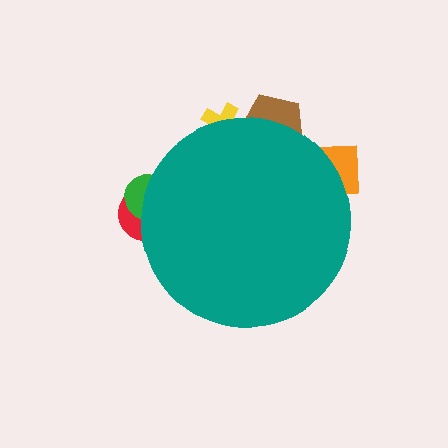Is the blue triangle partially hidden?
Yes, the blue triangle is partially hidden behind the teal circle.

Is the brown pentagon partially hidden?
Yes, the brown pentagon is partially hidden behind the teal circle.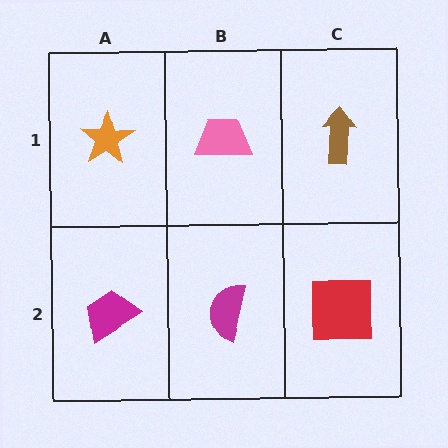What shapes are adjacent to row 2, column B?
A pink trapezoid (row 1, column B), a magenta trapezoid (row 2, column A), a red square (row 2, column C).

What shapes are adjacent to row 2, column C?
A brown arrow (row 1, column C), a magenta semicircle (row 2, column B).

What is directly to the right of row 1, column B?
A brown arrow.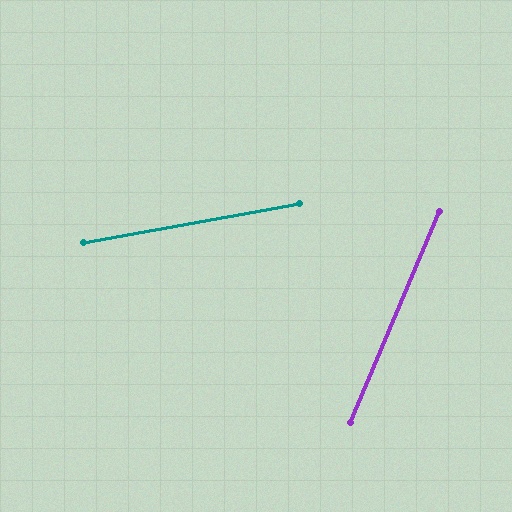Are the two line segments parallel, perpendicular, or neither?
Neither parallel nor perpendicular — they differ by about 57°.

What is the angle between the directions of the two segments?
Approximately 57 degrees.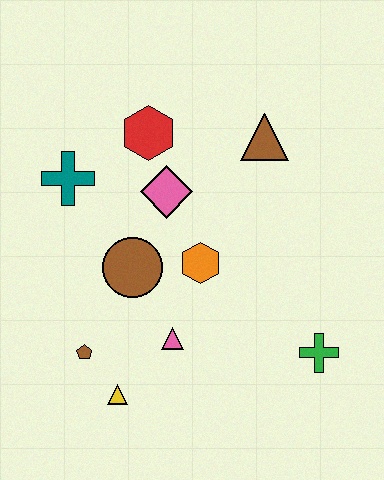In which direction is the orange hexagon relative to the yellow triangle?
The orange hexagon is above the yellow triangle.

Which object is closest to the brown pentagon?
The yellow triangle is closest to the brown pentagon.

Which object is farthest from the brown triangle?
The yellow triangle is farthest from the brown triangle.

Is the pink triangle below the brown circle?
Yes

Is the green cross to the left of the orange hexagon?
No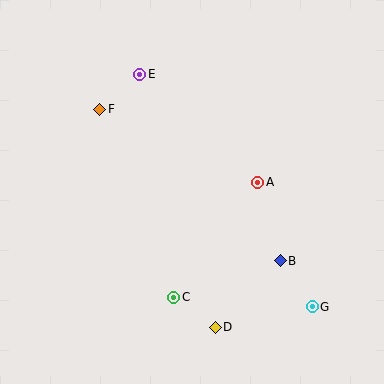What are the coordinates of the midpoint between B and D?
The midpoint between B and D is at (248, 294).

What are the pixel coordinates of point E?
Point E is at (140, 74).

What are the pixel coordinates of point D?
Point D is at (215, 327).